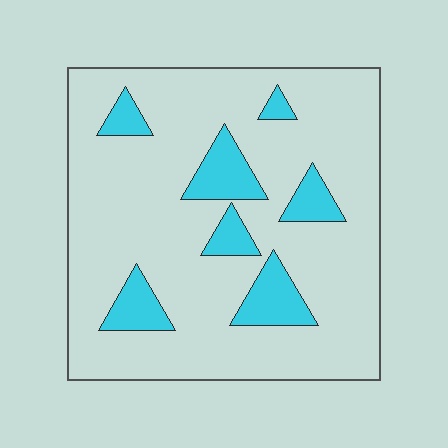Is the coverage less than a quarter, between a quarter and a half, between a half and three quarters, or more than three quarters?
Less than a quarter.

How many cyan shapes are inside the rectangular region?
7.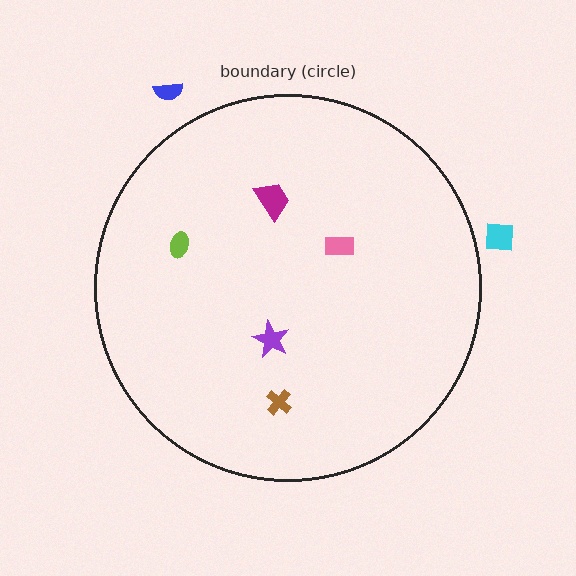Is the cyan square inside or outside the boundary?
Outside.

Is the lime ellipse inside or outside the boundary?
Inside.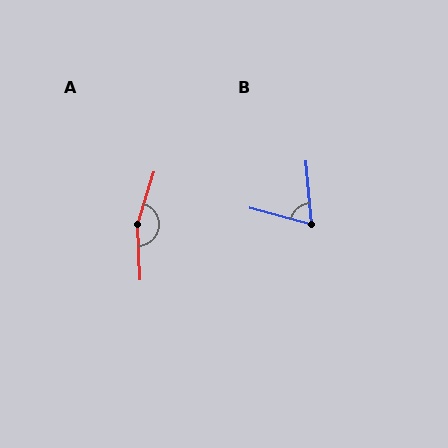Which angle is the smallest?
B, at approximately 70 degrees.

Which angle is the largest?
A, at approximately 161 degrees.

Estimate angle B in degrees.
Approximately 70 degrees.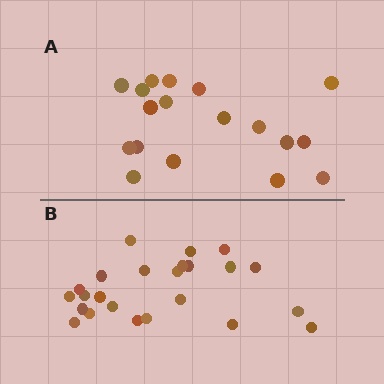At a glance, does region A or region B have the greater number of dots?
Region B (the bottom region) has more dots.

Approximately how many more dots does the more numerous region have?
Region B has about 6 more dots than region A.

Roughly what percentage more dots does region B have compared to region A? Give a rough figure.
About 35% more.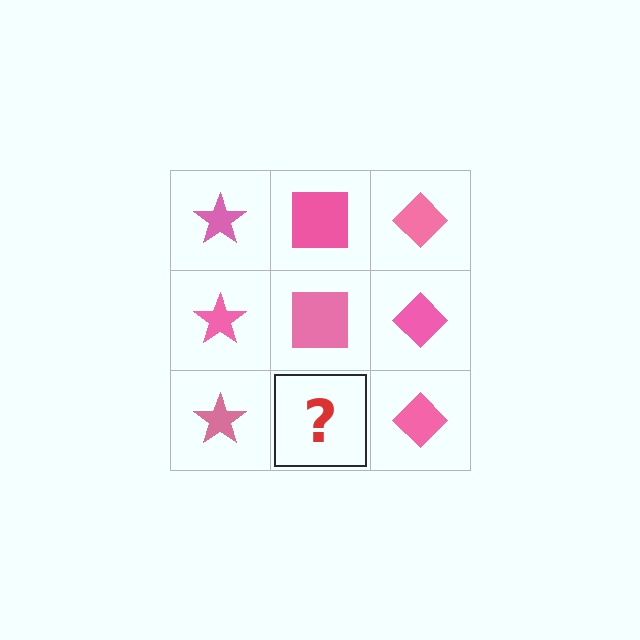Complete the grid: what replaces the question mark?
The question mark should be replaced with a pink square.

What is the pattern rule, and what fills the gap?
The rule is that each column has a consistent shape. The gap should be filled with a pink square.